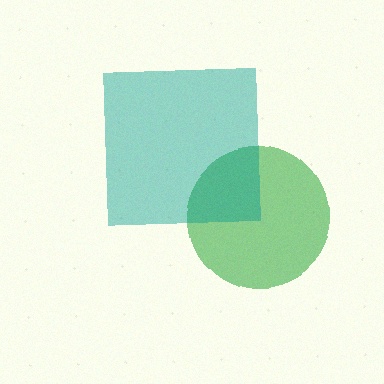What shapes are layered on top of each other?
The layered shapes are: a green circle, a teal square.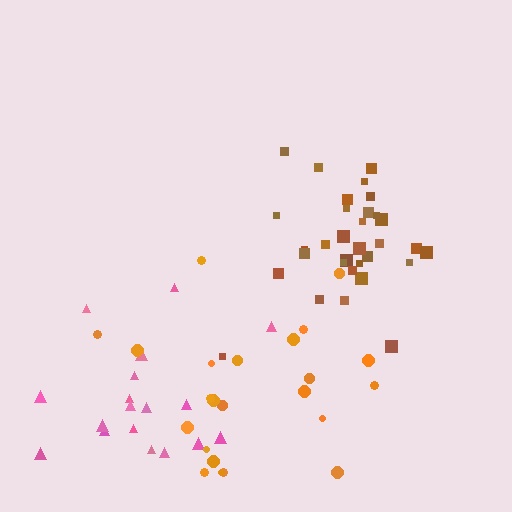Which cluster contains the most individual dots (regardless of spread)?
Brown (32).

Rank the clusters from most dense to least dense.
brown, pink, orange.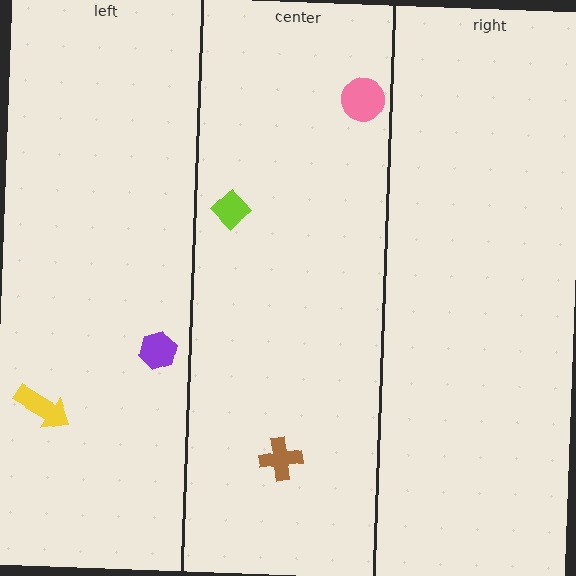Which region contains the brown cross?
The center region.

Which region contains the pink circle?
The center region.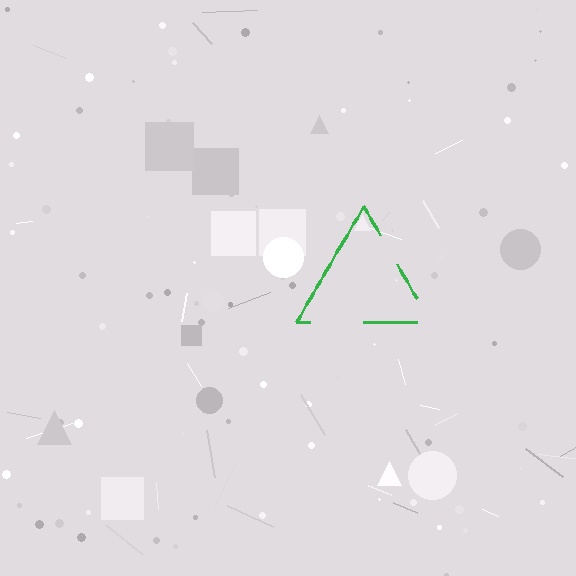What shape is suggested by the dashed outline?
The dashed outline suggests a triangle.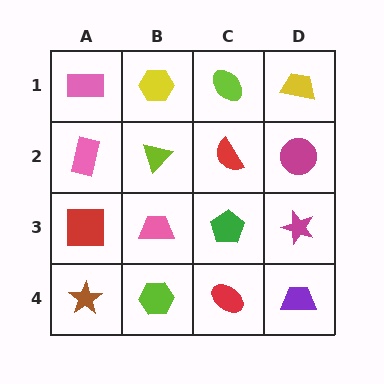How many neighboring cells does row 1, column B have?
3.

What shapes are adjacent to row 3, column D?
A magenta circle (row 2, column D), a purple trapezoid (row 4, column D), a green pentagon (row 3, column C).